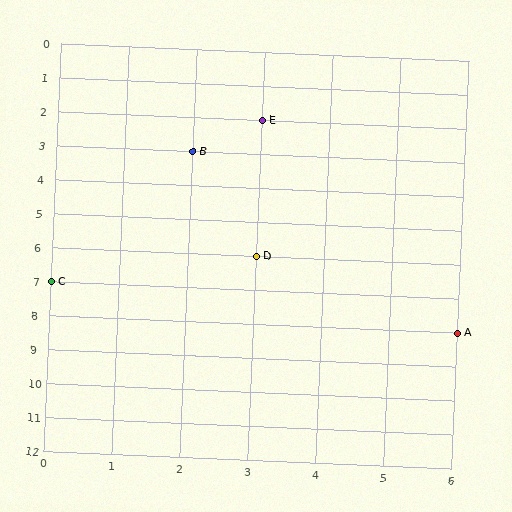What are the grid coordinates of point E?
Point E is at grid coordinates (3, 2).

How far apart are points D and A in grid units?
Points D and A are 3 columns and 2 rows apart (about 3.6 grid units diagonally).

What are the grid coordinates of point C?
Point C is at grid coordinates (0, 7).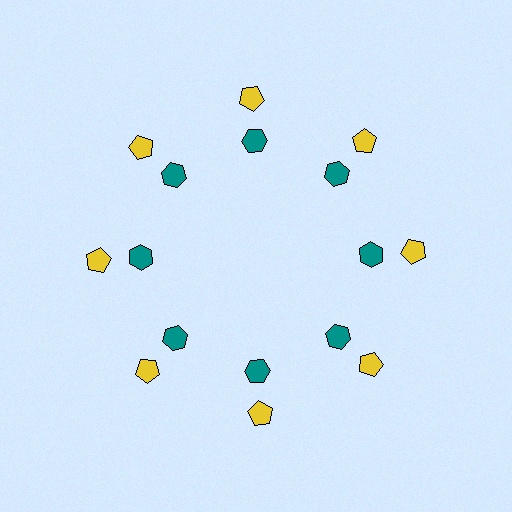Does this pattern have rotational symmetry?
Yes, this pattern has 8-fold rotational symmetry. It looks the same after rotating 45 degrees around the center.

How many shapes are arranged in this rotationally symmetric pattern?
There are 16 shapes, arranged in 8 groups of 2.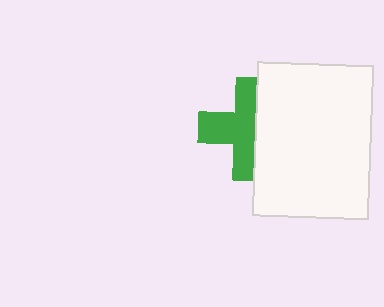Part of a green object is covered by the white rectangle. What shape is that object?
It is a cross.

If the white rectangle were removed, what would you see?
You would see the complete green cross.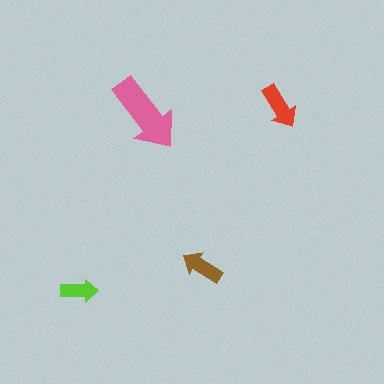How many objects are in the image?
There are 4 objects in the image.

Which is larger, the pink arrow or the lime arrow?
The pink one.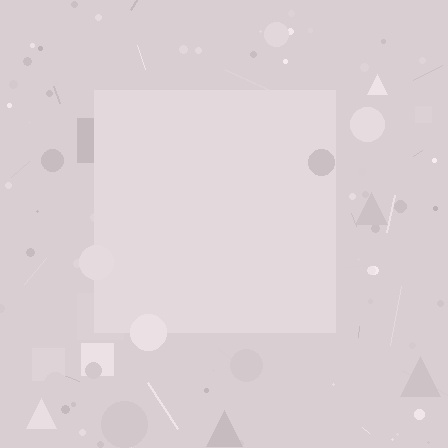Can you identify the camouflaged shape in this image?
The camouflaged shape is a square.